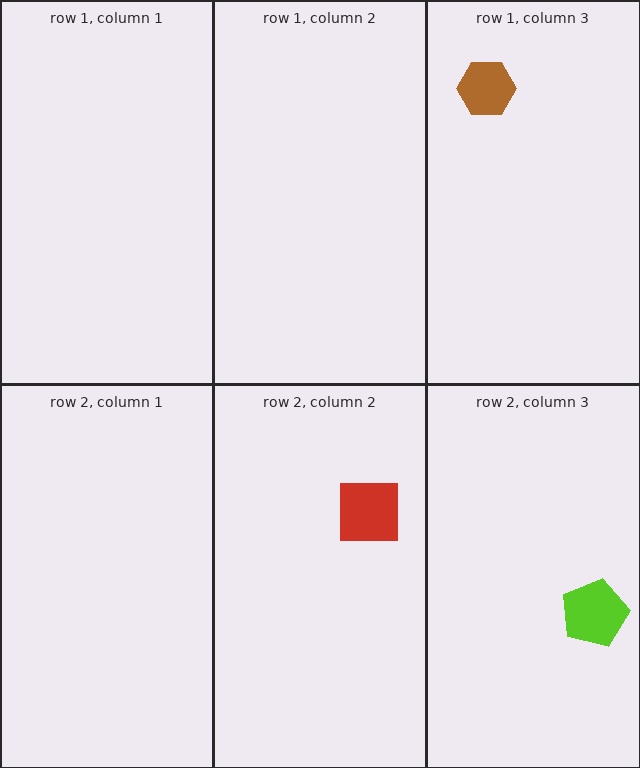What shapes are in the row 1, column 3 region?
The brown hexagon.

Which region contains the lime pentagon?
The row 2, column 3 region.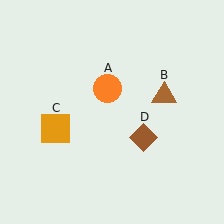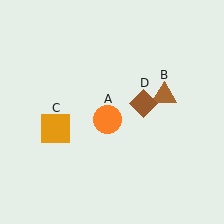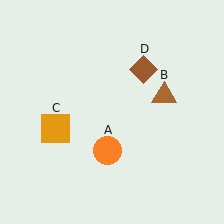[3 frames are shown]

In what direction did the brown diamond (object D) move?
The brown diamond (object D) moved up.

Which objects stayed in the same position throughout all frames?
Brown triangle (object B) and orange square (object C) remained stationary.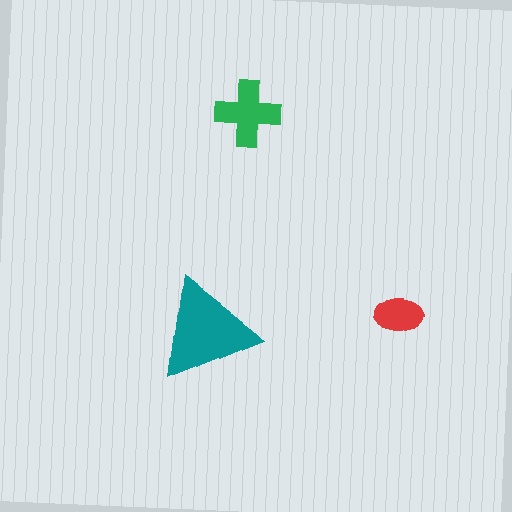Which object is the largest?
The teal triangle.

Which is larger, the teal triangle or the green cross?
The teal triangle.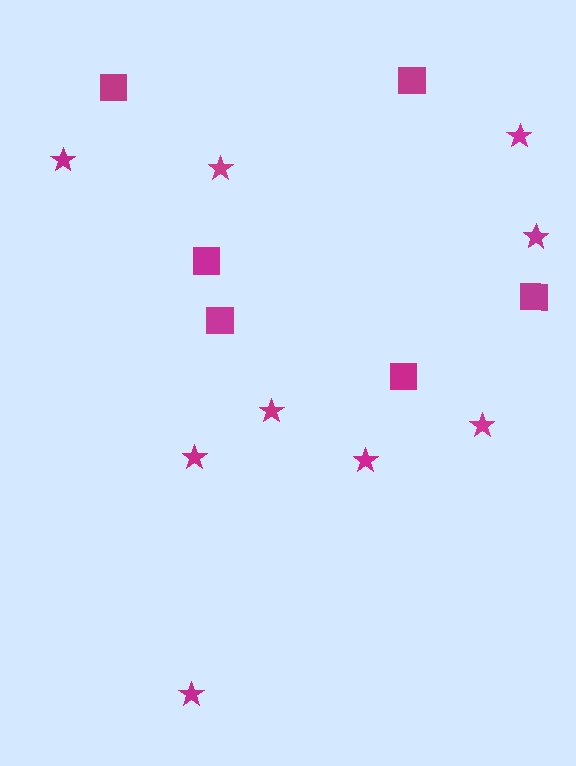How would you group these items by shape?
There are 2 groups: one group of stars (9) and one group of squares (6).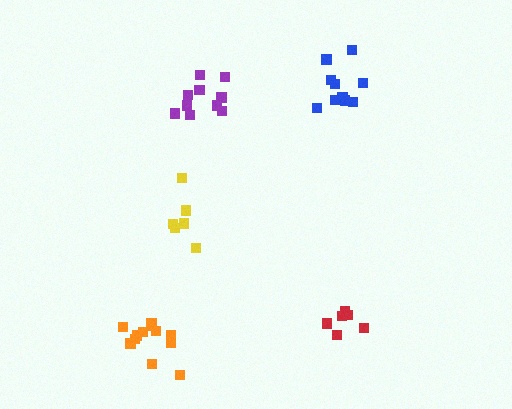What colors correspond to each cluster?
The clusters are colored: orange, purple, blue, red, yellow.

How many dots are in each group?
Group 1: 12 dots, Group 2: 10 dots, Group 3: 10 dots, Group 4: 6 dots, Group 5: 6 dots (44 total).